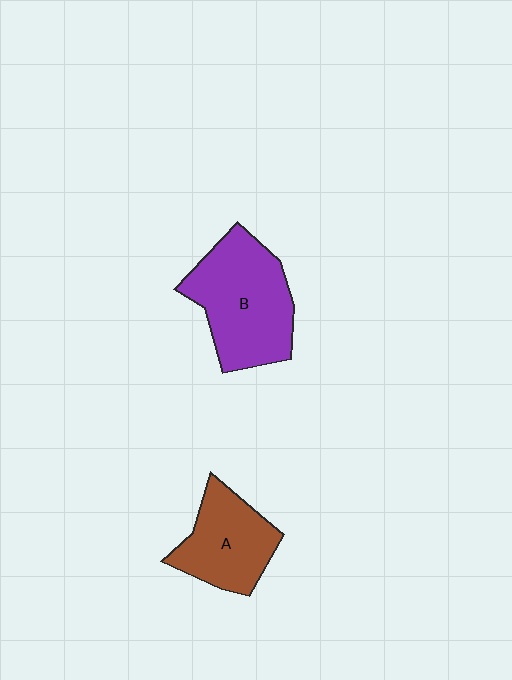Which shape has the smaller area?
Shape A (brown).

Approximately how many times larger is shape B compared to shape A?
Approximately 1.4 times.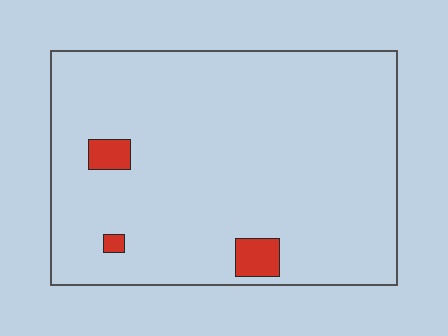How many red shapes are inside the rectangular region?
3.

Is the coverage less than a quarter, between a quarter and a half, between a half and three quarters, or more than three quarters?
Less than a quarter.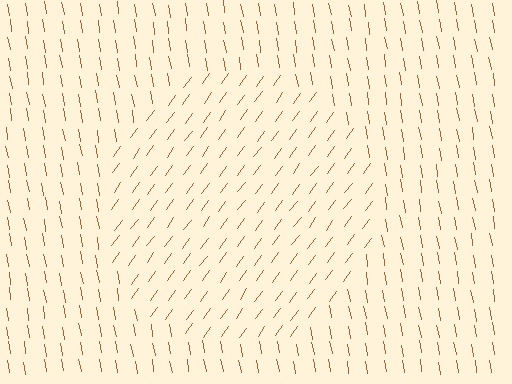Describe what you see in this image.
The image is filled with small brown line segments. A circle region in the image has lines oriented differently from the surrounding lines, creating a visible texture boundary.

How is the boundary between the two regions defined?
The boundary is defined purely by a change in line orientation (approximately 45 degrees difference). All lines are the same color and thickness.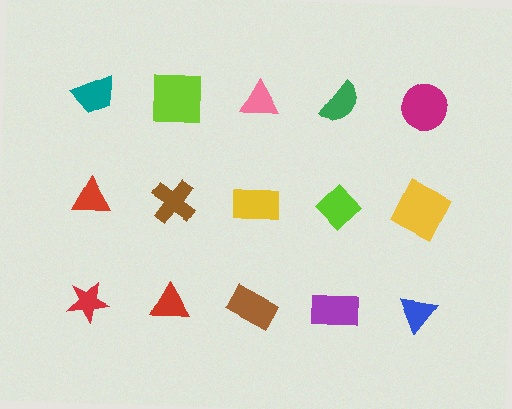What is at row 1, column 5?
A magenta circle.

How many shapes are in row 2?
5 shapes.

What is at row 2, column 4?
A lime diamond.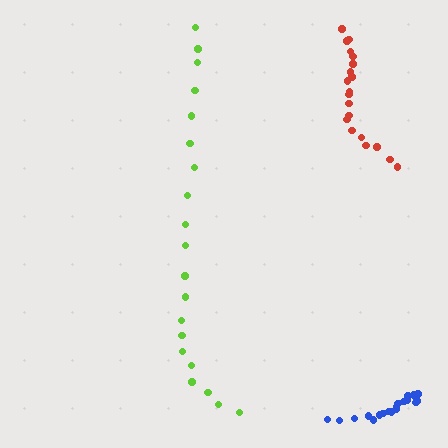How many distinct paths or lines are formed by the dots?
There are 3 distinct paths.